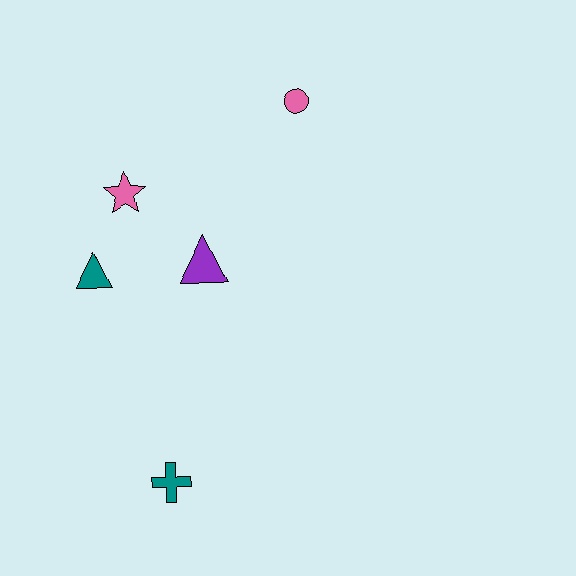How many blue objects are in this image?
There are no blue objects.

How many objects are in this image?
There are 5 objects.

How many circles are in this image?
There is 1 circle.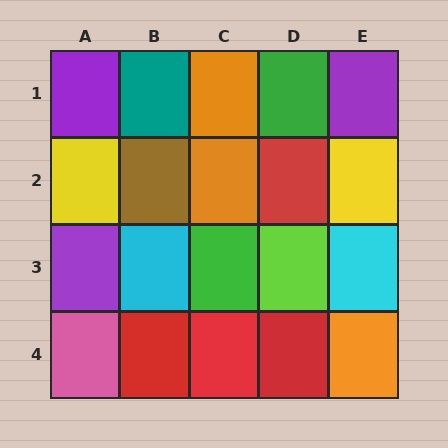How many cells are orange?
3 cells are orange.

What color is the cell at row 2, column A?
Yellow.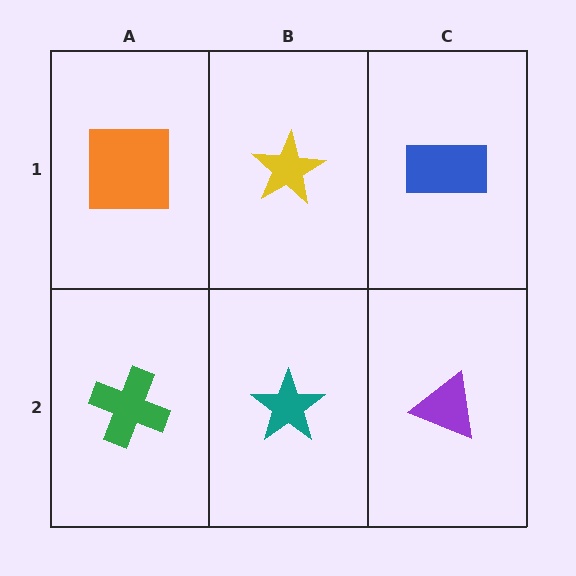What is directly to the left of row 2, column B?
A green cross.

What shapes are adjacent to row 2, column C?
A blue rectangle (row 1, column C), a teal star (row 2, column B).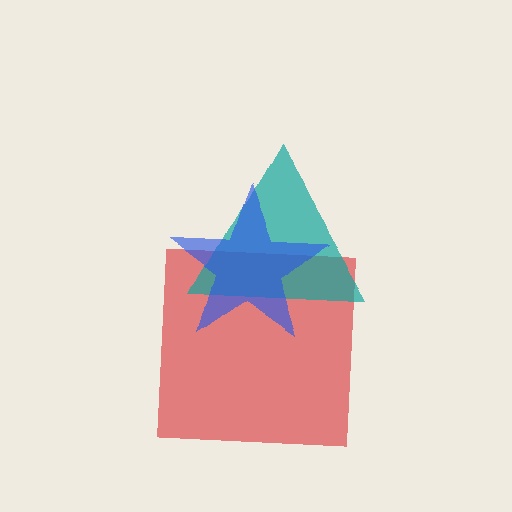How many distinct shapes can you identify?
There are 3 distinct shapes: a red square, a teal triangle, a blue star.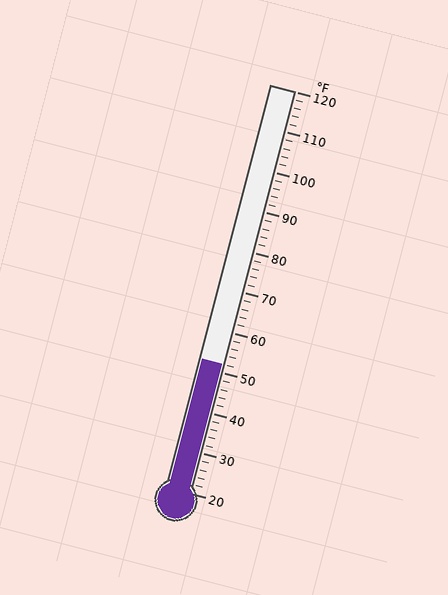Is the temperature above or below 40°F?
The temperature is above 40°F.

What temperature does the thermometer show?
The thermometer shows approximately 52°F.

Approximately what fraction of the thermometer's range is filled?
The thermometer is filled to approximately 30% of its range.